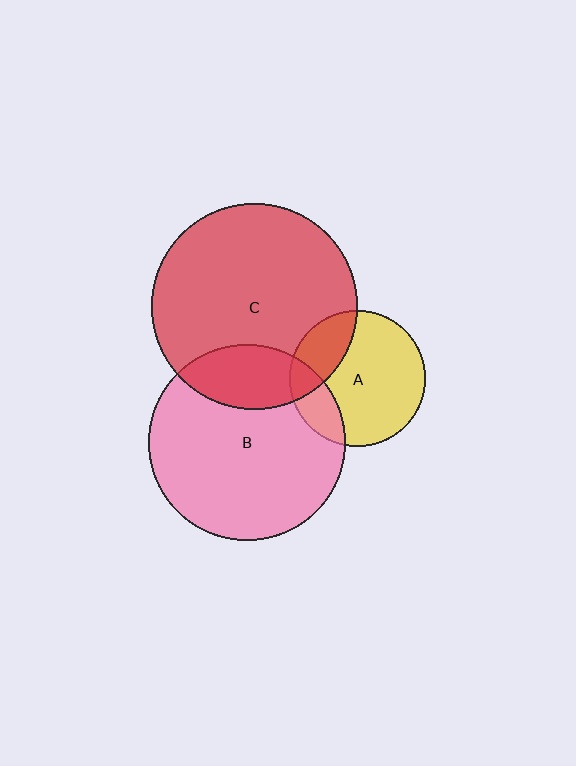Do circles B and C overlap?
Yes.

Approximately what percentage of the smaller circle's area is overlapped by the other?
Approximately 20%.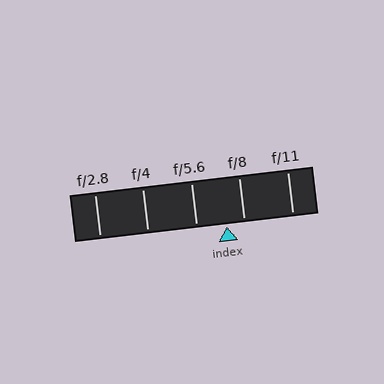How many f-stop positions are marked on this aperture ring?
There are 5 f-stop positions marked.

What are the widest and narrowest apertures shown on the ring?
The widest aperture shown is f/2.8 and the narrowest is f/11.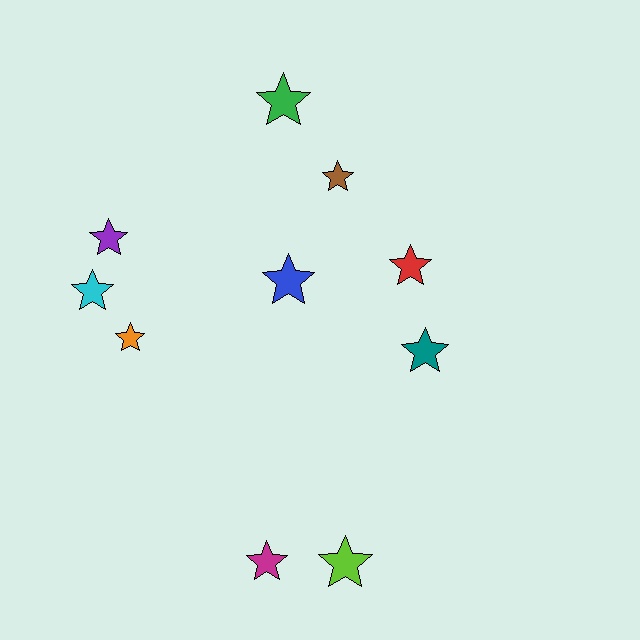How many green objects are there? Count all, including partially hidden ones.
There is 1 green object.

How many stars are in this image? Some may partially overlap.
There are 10 stars.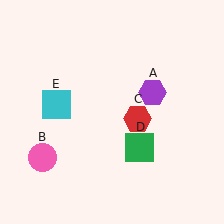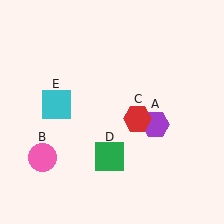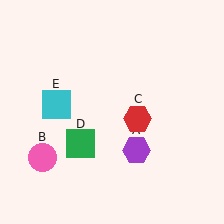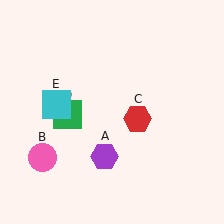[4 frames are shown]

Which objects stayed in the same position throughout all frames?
Pink circle (object B) and red hexagon (object C) and cyan square (object E) remained stationary.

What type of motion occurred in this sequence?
The purple hexagon (object A), green square (object D) rotated clockwise around the center of the scene.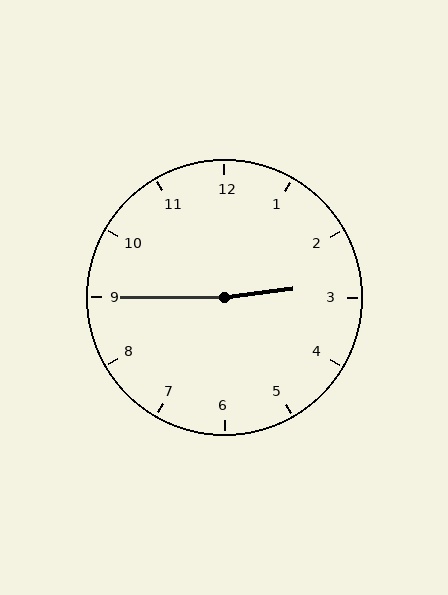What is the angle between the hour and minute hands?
Approximately 172 degrees.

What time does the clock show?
2:45.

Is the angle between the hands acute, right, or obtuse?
It is obtuse.